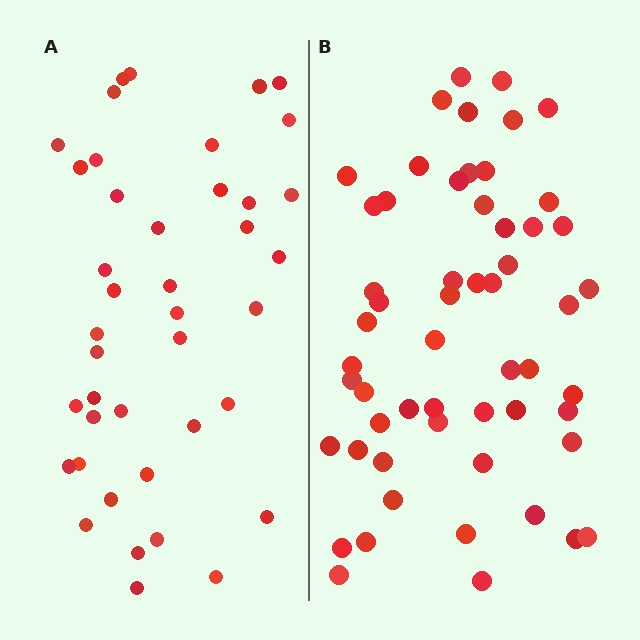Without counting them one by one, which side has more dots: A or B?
Region B (the right region) has more dots.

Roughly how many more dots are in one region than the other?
Region B has approximately 15 more dots than region A.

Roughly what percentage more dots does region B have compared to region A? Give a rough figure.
About 35% more.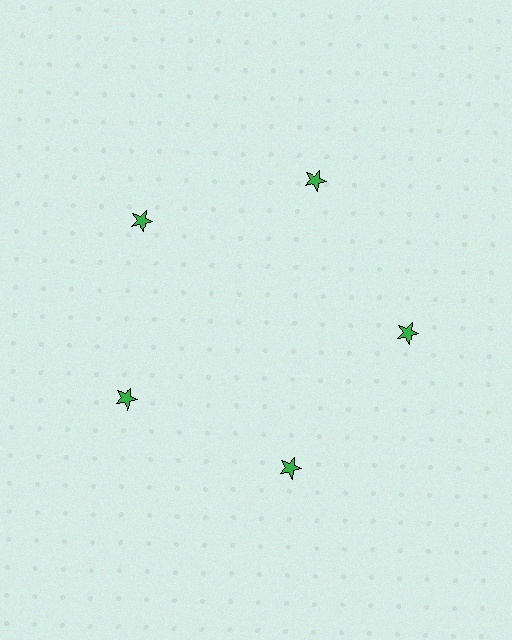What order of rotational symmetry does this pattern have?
This pattern has 5-fold rotational symmetry.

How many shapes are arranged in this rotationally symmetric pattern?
There are 5 shapes, arranged in 5 groups of 1.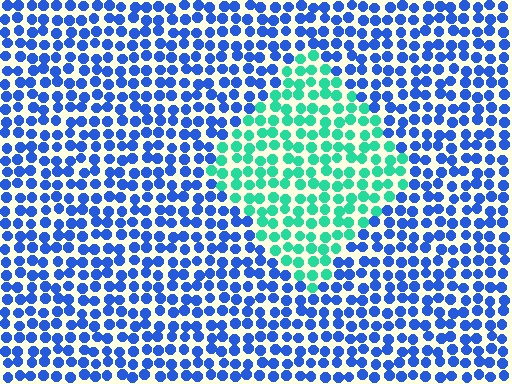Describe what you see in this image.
The image is filled with small blue elements in a uniform arrangement. A diamond-shaped region is visible where the elements are tinted to a slightly different hue, forming a subtle color boundary.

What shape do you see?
I see a diamond.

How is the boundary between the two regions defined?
The boundary is defined purely by a slight shift in hue (about 63 degrees). Spacing, size, and orientation are identical on both sides.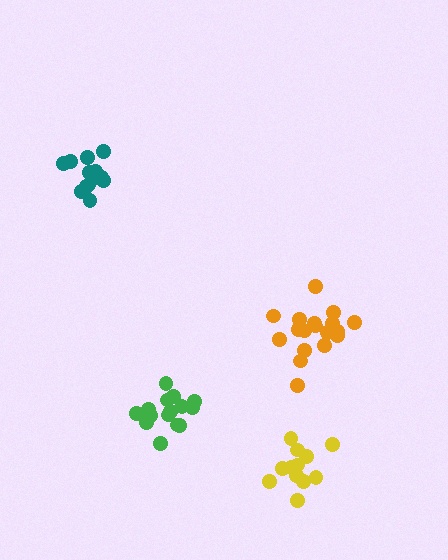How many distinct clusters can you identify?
There are 4 distinct clusters.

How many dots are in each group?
Group 1: 13 dots, Group 2: 13 dots, Group 3: 15 dots, Group 4: 18 dots (59 total).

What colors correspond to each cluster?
The clusters are colored: teal, yellow, green, orange.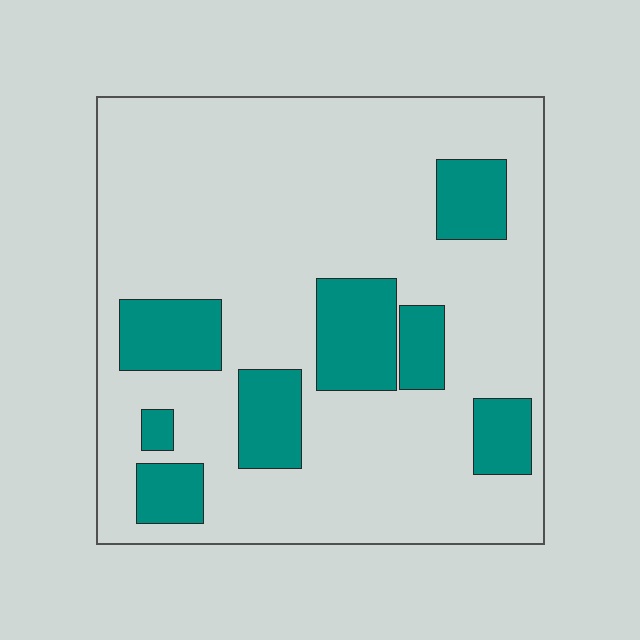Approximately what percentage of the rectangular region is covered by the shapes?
Approximately 20%.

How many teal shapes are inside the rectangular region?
8.